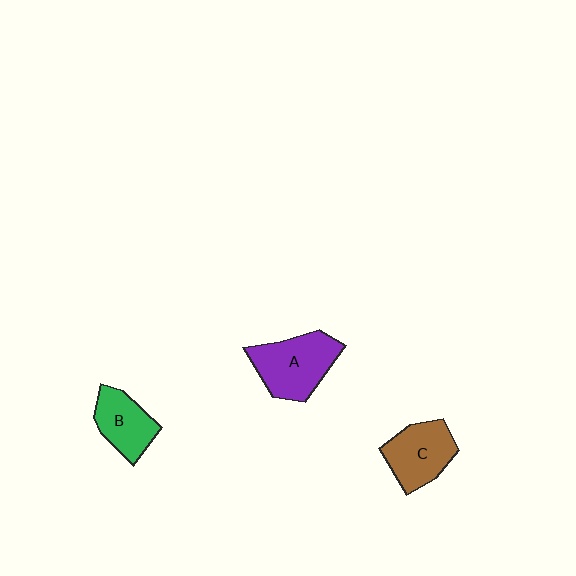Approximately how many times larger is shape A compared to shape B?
Approximately 1.4 times.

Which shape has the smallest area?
Shape B (green).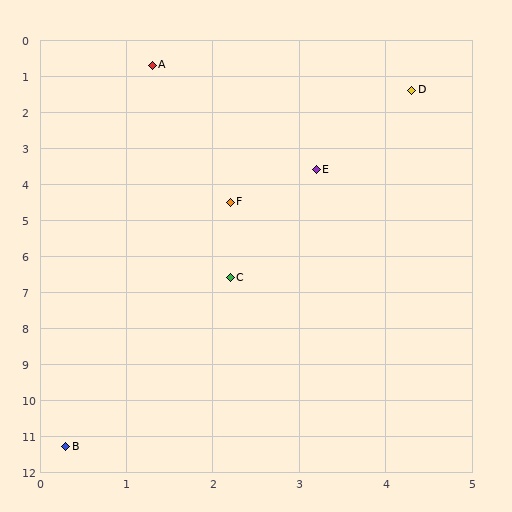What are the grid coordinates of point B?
Point B is at approximately (0.3, 11.3).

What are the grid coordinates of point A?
Point A is at approximately (1.3, 0.7).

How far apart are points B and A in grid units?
Points B and A are about 10.6 grid units apart.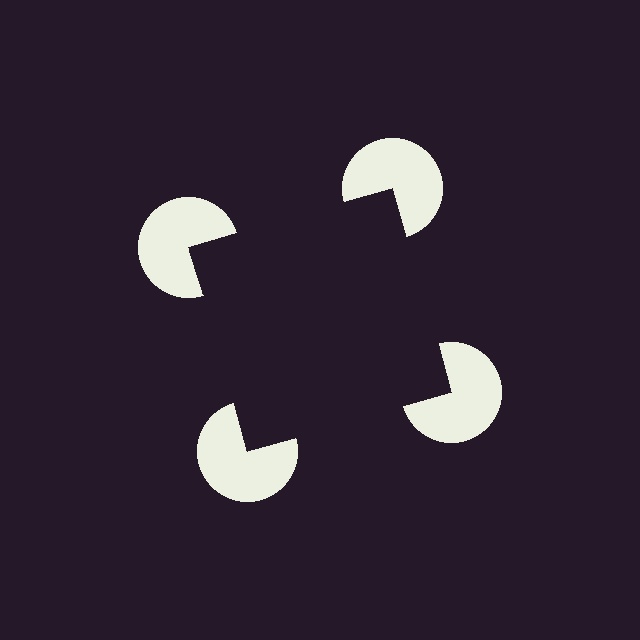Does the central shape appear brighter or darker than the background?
It typically appears slightly darker than the background, even though no actual brightness change is drawn.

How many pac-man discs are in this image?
There are 4 — one at each vertex of the illusory square.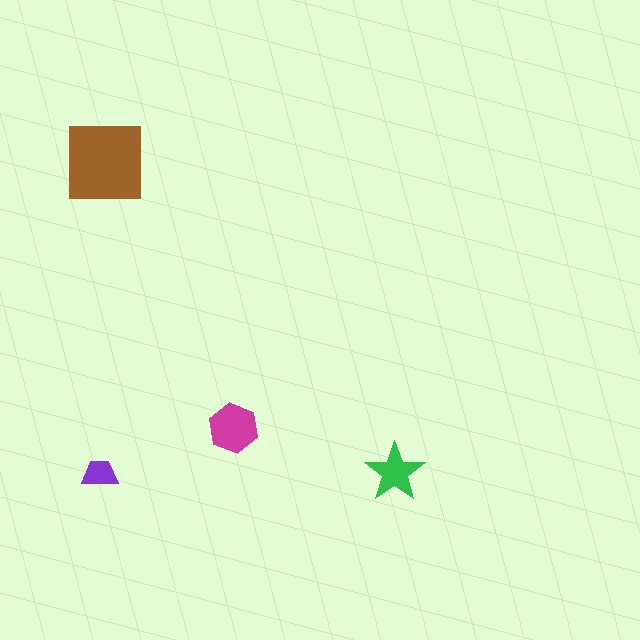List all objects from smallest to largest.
The purple trapezoid, the green star, the magenta hexagon, the brown square.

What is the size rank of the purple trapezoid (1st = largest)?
4th.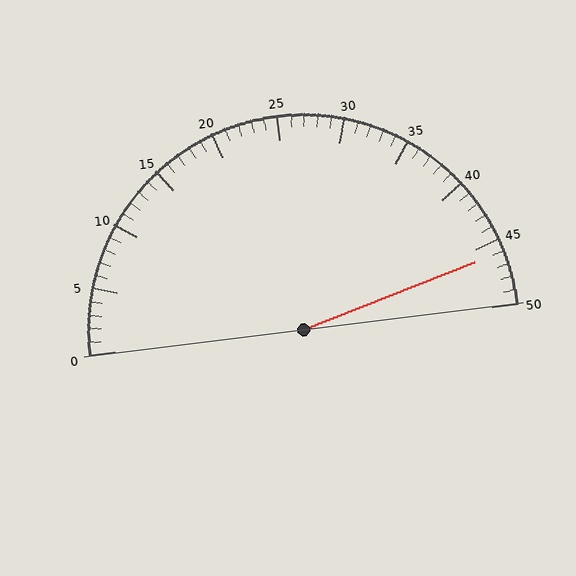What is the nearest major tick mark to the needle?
The nearest major tick mark is 45.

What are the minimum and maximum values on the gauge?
The gauge ranges from 0 to 50.